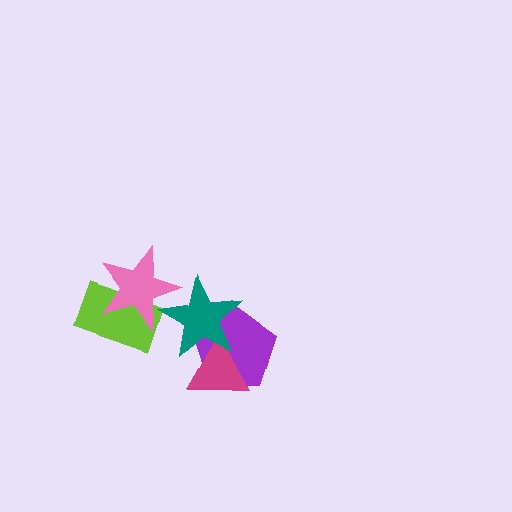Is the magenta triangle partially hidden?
Yes, it is partially covered by another shape.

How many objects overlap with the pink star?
2 objects overlap with the pink star.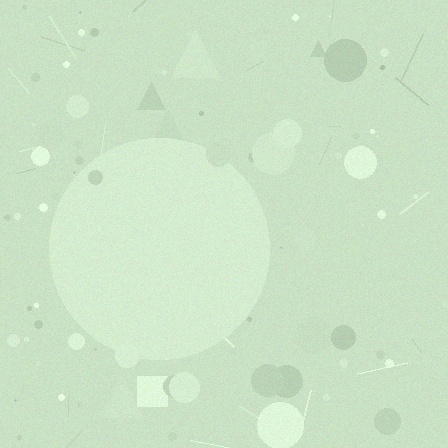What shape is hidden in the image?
A circle is hidden in the image.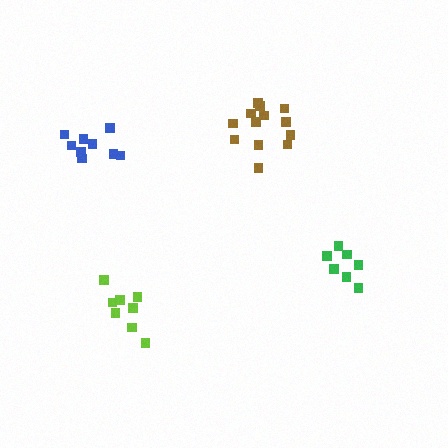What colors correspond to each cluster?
The clusters are colored: blue, green, brown, lime.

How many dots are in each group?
Group 1: 9 dots, Group 2: 7 dots, Group 3: 13 dots, Group 4: 8 dots (37 total).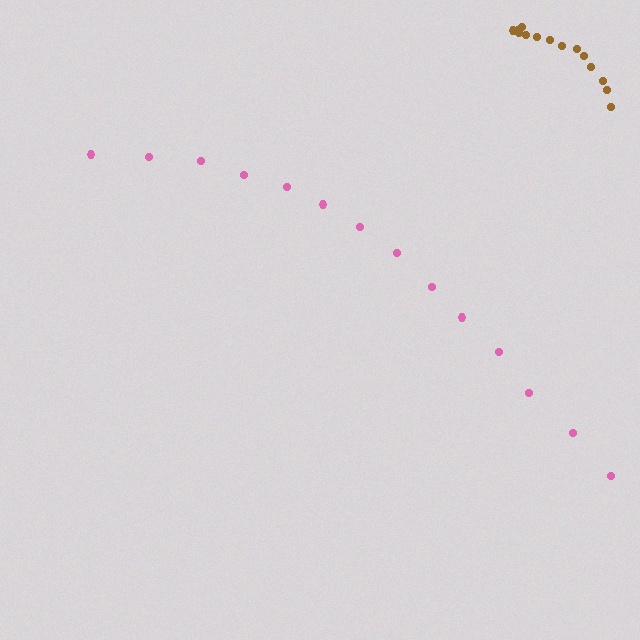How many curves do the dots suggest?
There are 2 distinct paths.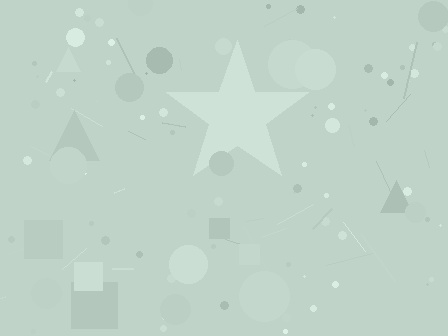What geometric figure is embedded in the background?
A star is embedded in the background.